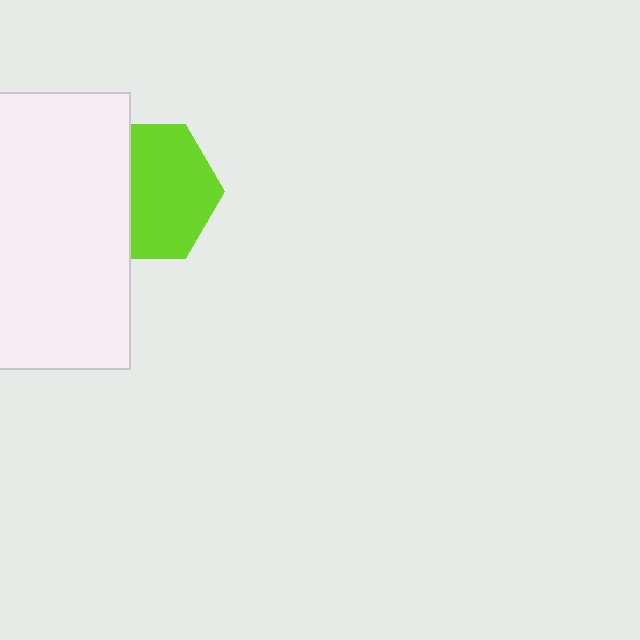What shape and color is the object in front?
The object in front is a white rectangle.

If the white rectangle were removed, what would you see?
You would see the complete lime hexagon.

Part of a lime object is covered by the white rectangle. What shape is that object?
It is a hexagon.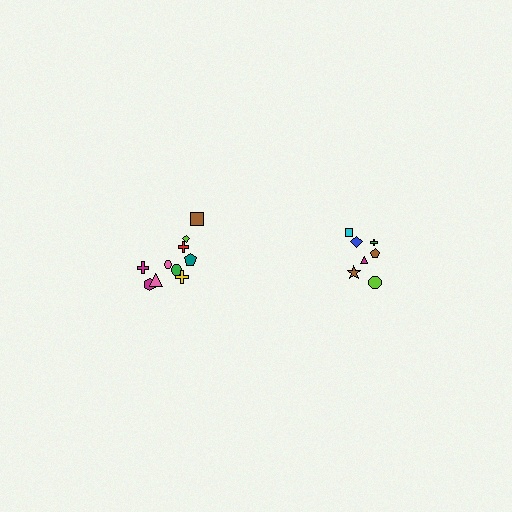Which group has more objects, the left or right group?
The left group.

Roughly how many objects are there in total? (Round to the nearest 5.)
Roughly 15 objects in total.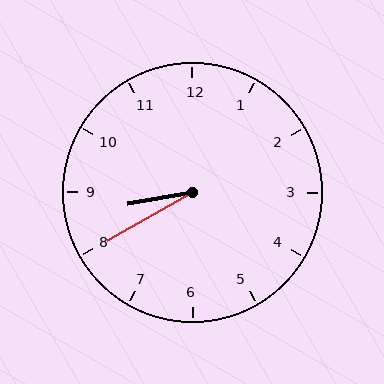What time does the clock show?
8:40.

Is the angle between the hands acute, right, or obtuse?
It is acute.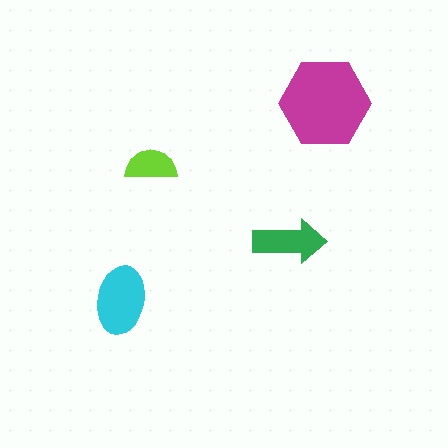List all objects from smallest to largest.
The lime semicircle, the green arrow, the cyan ellipse, the magenta hexagon.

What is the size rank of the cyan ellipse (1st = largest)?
2nd.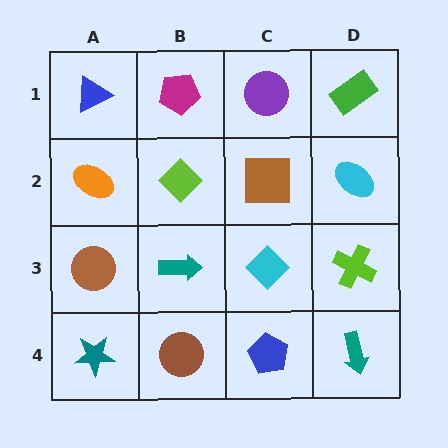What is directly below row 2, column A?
A brown circle.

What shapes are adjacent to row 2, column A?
A blue triangle (row 1, column A), a brown circle (row 3, column A), a lime diamond (row 2, column B).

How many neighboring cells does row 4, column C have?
3.